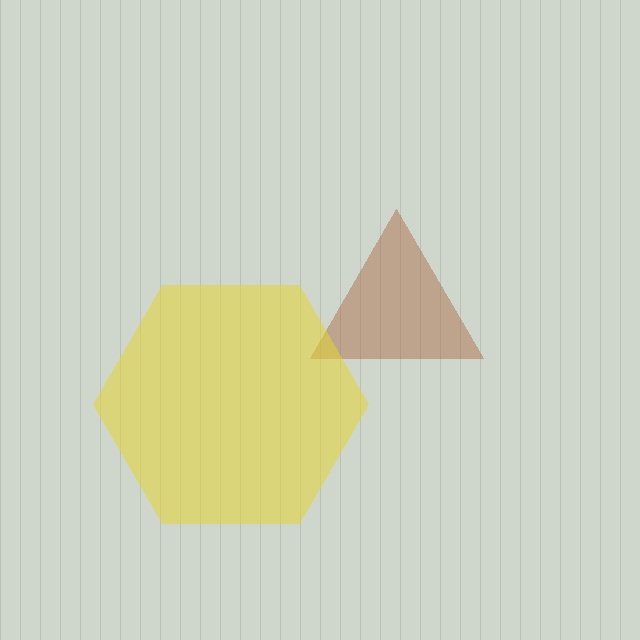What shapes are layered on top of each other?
The layered shapes are: a brown triangle, a yellow hexagon.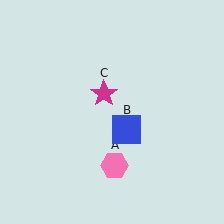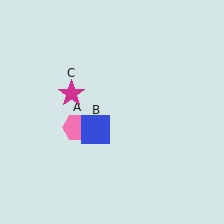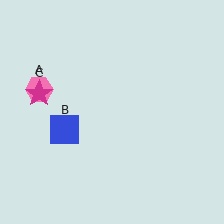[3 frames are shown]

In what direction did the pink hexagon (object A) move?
The pink hexagon (object A) moved up and to the left.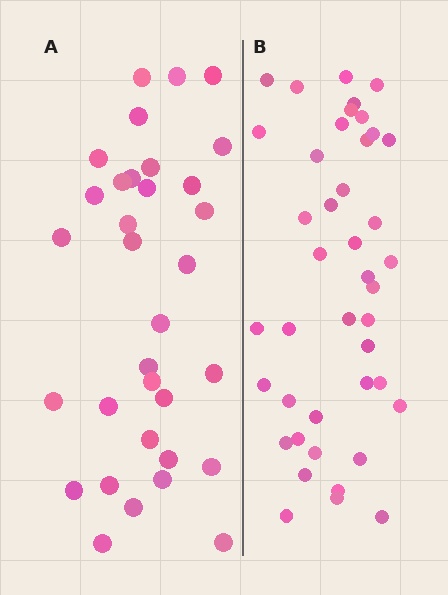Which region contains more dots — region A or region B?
Region B (the right region) has more dots.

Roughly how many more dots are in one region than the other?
Region B has roughly 8 or so more dots than region A.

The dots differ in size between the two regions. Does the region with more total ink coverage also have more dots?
No. Region A has more total ink coverage because its dots are larger, but region B actually contains more individual dots. Total area can be misleading — the number of items is what matters here.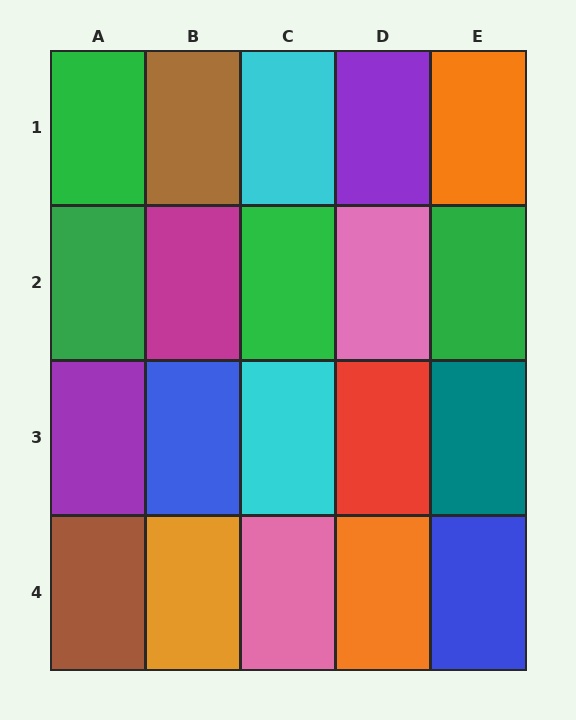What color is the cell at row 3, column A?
Purple.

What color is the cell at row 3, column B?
Blue.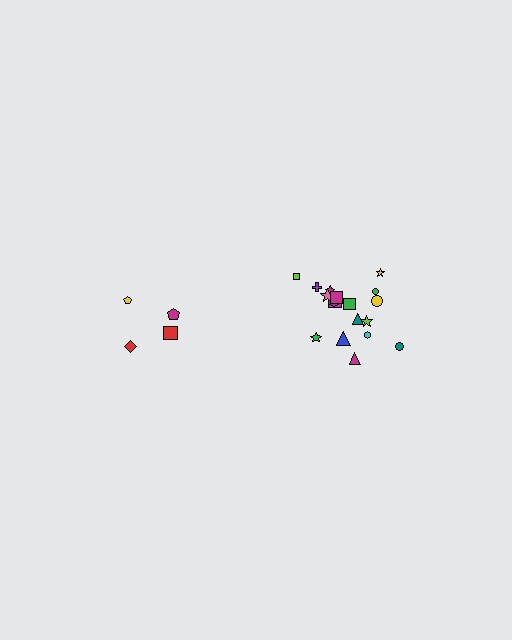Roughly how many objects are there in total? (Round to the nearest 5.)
Roughly 20 objects in total.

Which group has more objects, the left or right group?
The right group.